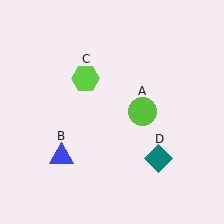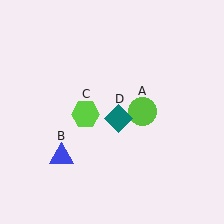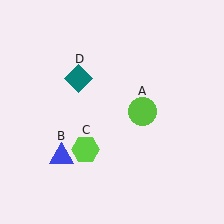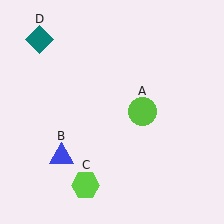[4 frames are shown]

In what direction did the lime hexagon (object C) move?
The lime hexagon (object C) moved down.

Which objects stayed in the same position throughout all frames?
Lime circle (object A) and blue triangle (object B) remained stationary.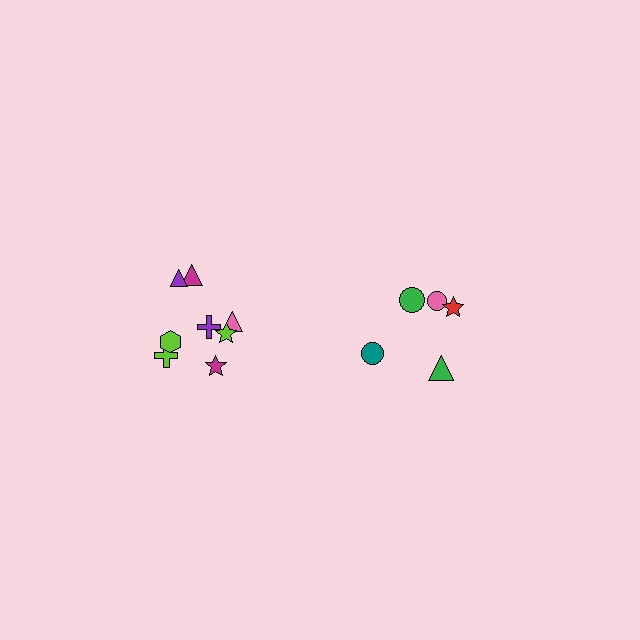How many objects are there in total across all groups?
There are 13 objects.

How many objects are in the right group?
There are 5 objects.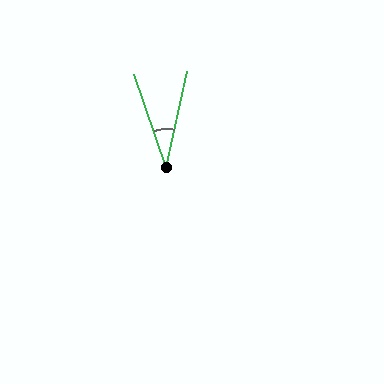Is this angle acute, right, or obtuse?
It is acute.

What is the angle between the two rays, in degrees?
Approximately 31 degrees.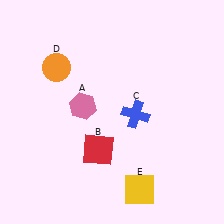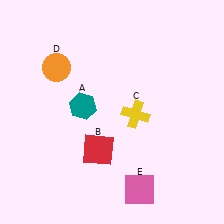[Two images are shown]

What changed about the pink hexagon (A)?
In Image 1, A is pink. In Image 2, it changed to teal.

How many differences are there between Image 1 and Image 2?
There are 3 differences between the two images.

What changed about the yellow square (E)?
In Image 1, E is yellow. In Image 2, it changed to pink.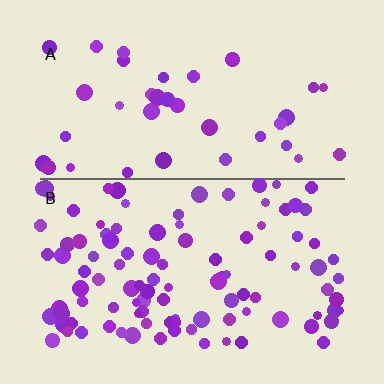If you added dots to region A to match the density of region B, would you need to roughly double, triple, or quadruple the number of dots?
Approximately triple.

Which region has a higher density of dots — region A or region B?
B (the bottom).